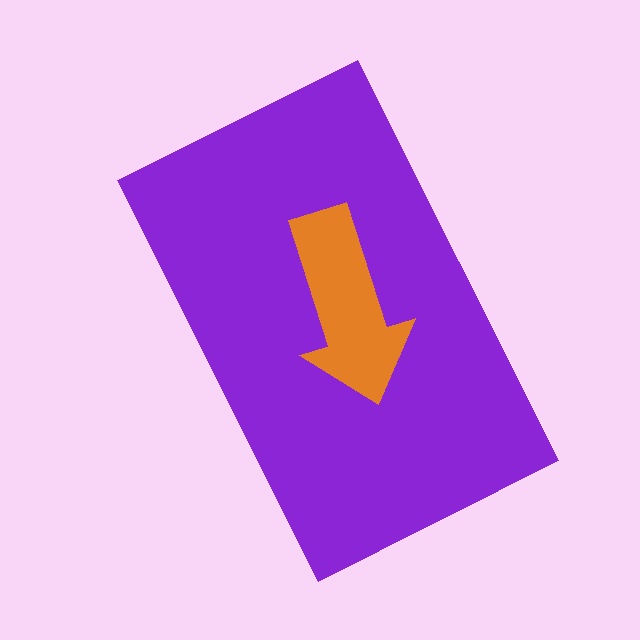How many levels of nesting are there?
2.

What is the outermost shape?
The purple rectangle.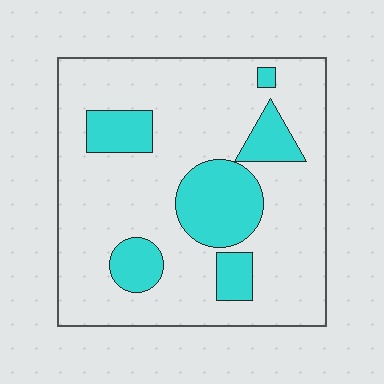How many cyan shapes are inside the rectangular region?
6.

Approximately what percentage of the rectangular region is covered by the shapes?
Approximately 20%.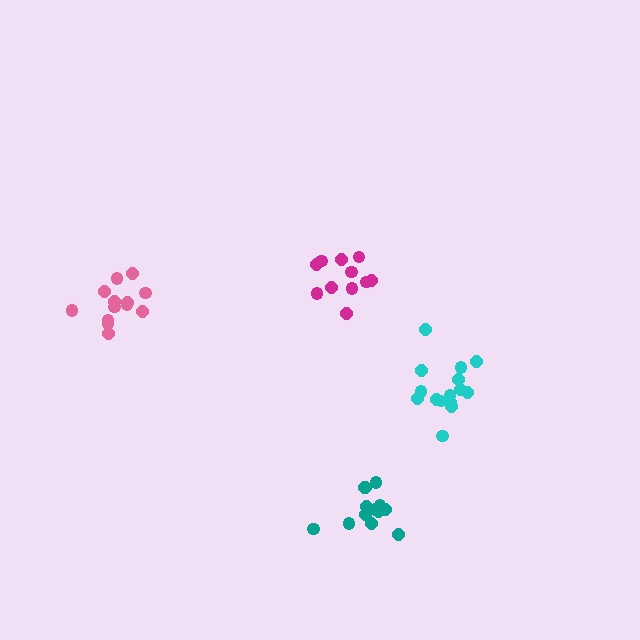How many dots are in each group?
Group 1: 13 dots, Group 2: 14 dots, Group 3: 15 dots, Group 4: 11 dots (53 total).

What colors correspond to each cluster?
The clusters are colored: pink, teal, cyan, magenta.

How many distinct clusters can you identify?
There are 4 distinct clusters.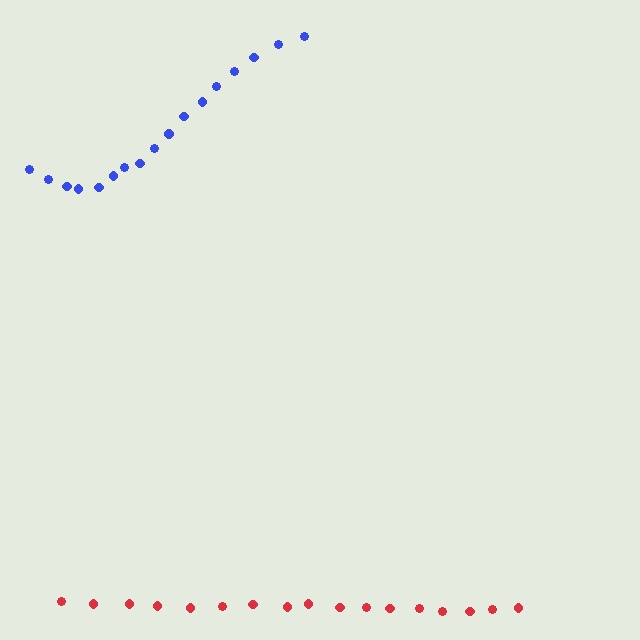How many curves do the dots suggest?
There are 2 distinct paths.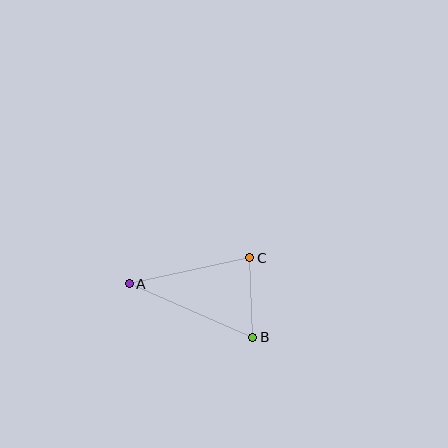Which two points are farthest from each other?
Points A and B are farthest from each other.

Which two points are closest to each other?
Points B and C are closest to each other.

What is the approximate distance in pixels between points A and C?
The distance between A and C is approximately 124 pixels.